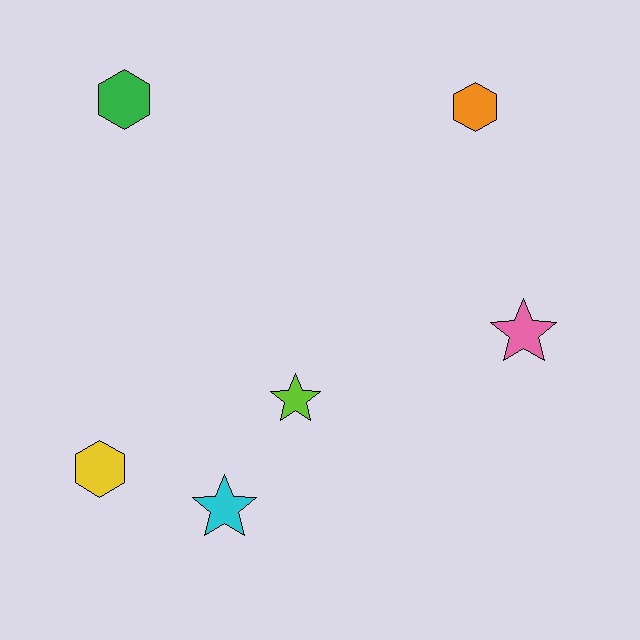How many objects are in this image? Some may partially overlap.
There are 6 objects.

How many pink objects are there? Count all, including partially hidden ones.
There is 1 pink object.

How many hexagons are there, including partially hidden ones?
There are 3 hexagons.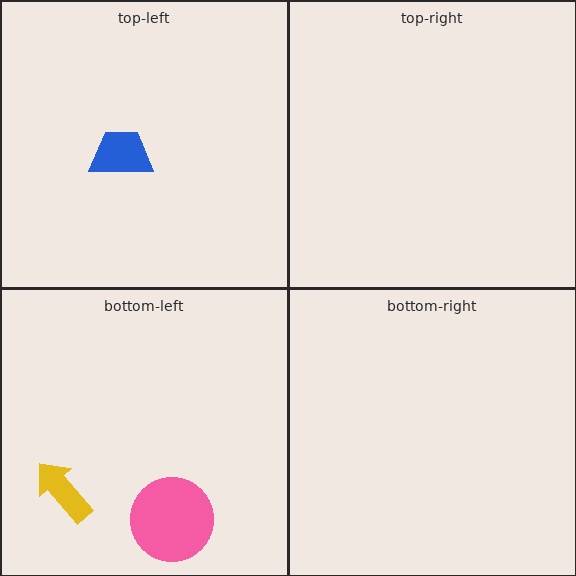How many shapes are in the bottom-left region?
2.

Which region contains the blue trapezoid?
The top-left region.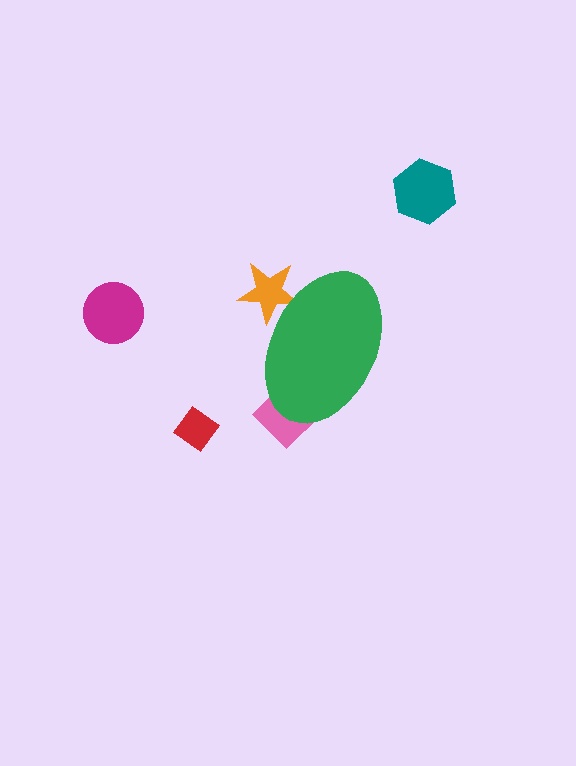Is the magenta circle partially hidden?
No, the magenta circle is fully visible.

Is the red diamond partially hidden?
No, the red diamond is fully visible.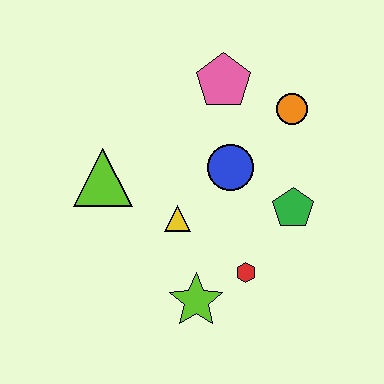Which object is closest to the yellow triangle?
The blue circle is closest to the yellow triangle.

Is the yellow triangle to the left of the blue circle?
Yes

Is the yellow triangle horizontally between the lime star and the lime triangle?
Yes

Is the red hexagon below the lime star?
No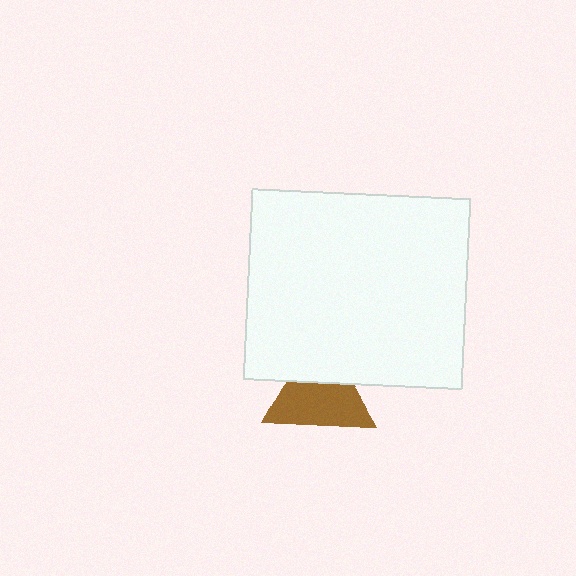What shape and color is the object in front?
The object in front is a white rectangle.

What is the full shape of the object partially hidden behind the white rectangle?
The partially hidden object is a brown triangle.